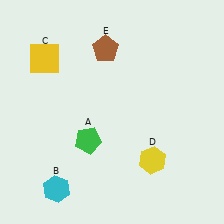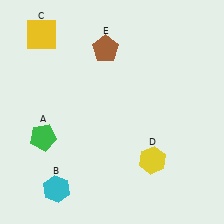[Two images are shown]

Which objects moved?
The objects that moved are: the green pentagon (A), the yellow square (C).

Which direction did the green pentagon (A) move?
The green pentagon (A) moved left.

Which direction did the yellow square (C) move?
The yellow square (C) moved up.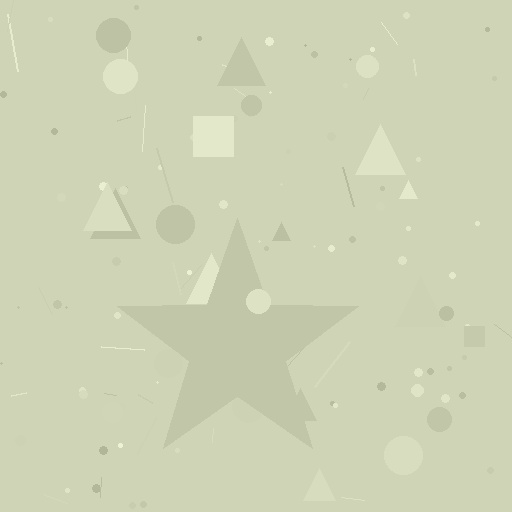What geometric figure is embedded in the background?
A star is embedded in the background.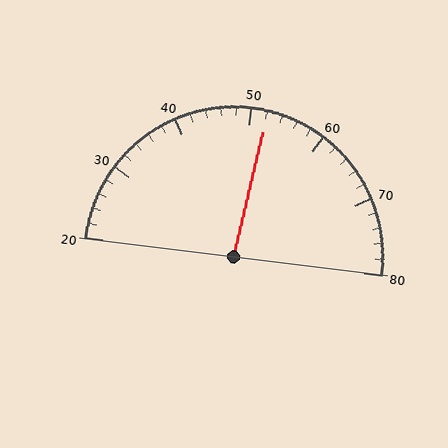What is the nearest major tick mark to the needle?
The nearest major tick mark is 50.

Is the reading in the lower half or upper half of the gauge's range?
The reading is in the upper half of the range (20 to 80).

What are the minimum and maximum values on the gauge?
The gauge ranges from 20 to 80.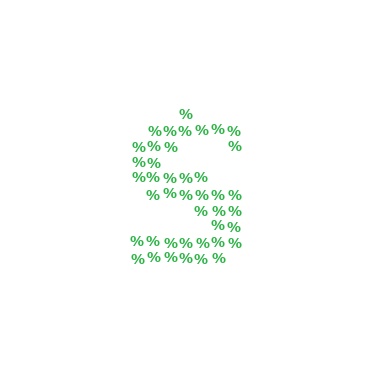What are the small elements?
The small elements are percent signs.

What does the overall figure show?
The overall figure shows the letter S.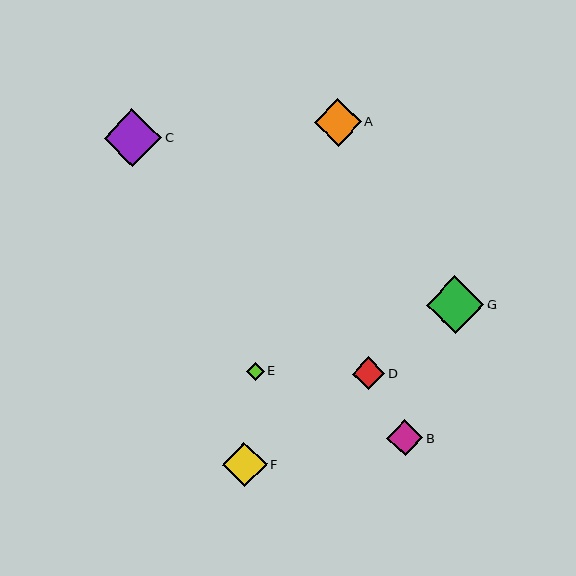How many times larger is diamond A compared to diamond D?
Diamond A is approximately 1.5 times the size of diamond D.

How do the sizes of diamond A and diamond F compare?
Diamond A and diamond F are approximately the same size.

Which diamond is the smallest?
Diamond E is the smallest with a size of approximately 18 pixels.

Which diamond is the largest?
Diamond G is the largest with a size of approximately 58 pixels.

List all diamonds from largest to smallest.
From largest to smallest: G, C, A, F, B, D, E.